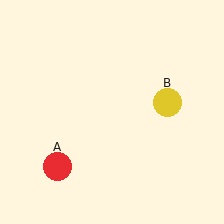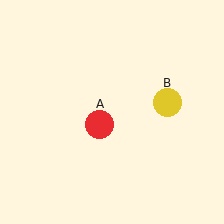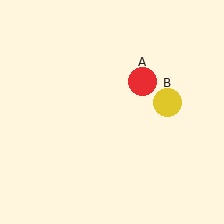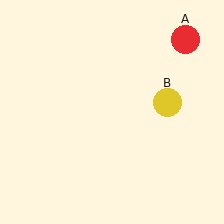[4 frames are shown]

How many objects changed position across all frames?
1 object changed position: red circle (object A).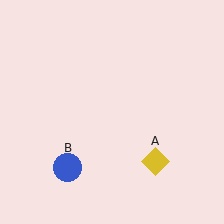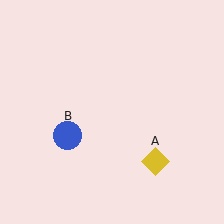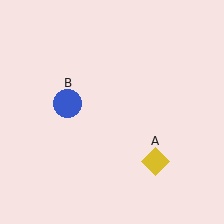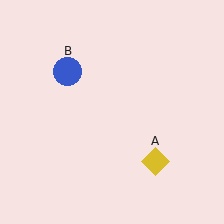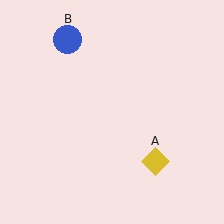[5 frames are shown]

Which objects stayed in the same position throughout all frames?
Yellow diamond (object A) remained stationary.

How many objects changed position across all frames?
1 object changed position: blue circle (object B).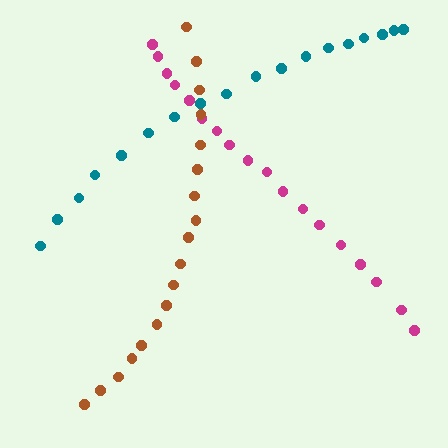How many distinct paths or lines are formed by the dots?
There are 3 distinct paths.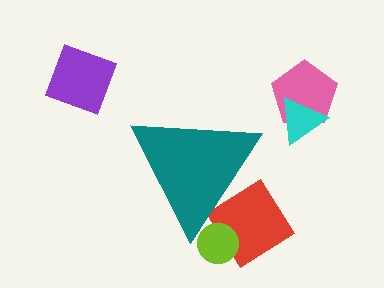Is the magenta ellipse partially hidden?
Yes, the magenta ellipse is partially hidden behind the teal triangle.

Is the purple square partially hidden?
No, the purple square is fully visible.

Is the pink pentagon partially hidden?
No, the pink pentagon is fully visible.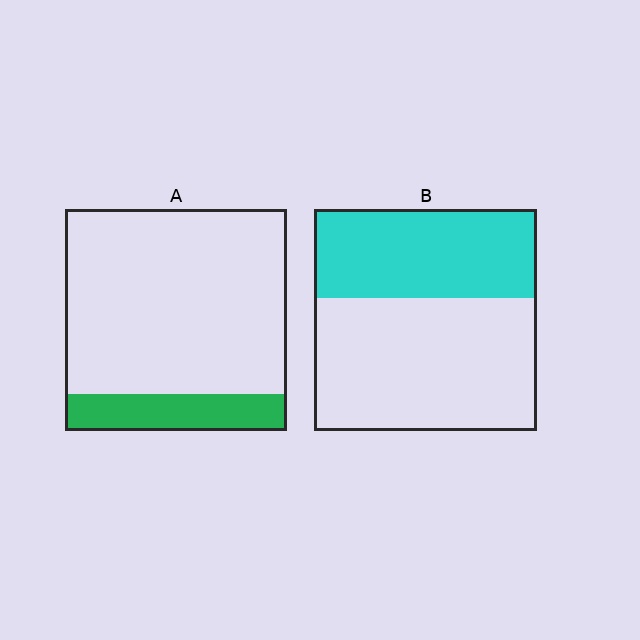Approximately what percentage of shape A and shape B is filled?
A is approximately 15% and B is approximately 40%.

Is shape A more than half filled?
No.